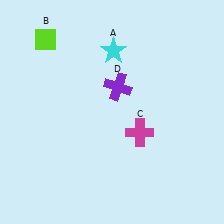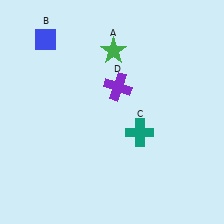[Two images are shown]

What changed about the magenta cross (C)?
In Image 1, C is magenta. In Image 2, it changed to teal.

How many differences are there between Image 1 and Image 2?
There are 3 differences between the two images.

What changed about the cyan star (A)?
In Image 1, A is cyan. In Image 2, it changed to green.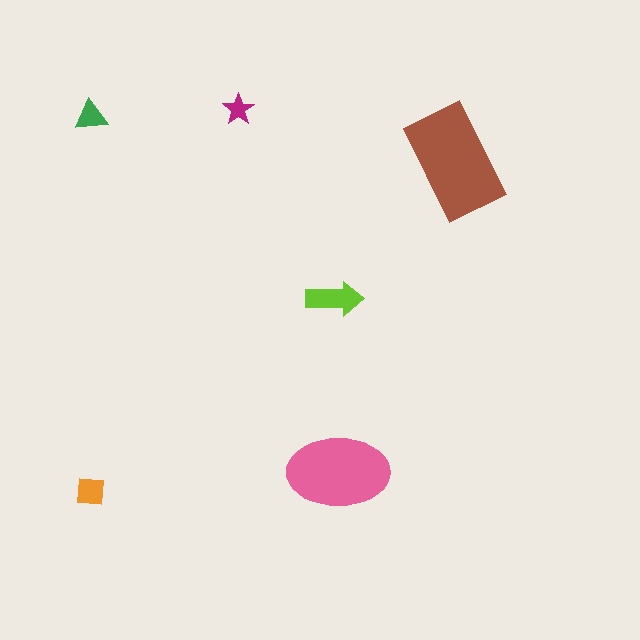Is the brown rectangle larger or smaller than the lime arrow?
Larger.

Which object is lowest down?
The orange square is bottommost.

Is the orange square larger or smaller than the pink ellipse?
Smaller.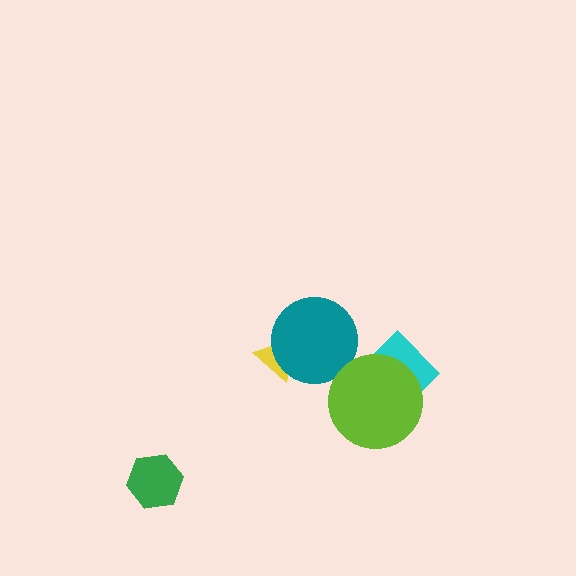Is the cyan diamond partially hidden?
Yes, it is partially covered by another shape.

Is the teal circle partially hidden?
No, no other shape covers it.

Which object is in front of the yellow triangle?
The teal circle is in front of the yellow triangle.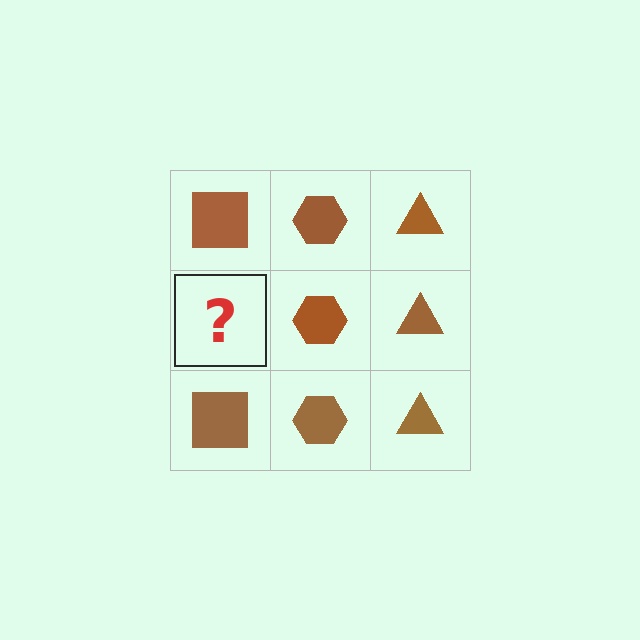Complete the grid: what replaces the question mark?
The question mark should be replaced with a brown square.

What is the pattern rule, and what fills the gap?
The rule is that each column has a consistent shape. The gap should be filled with a brown square.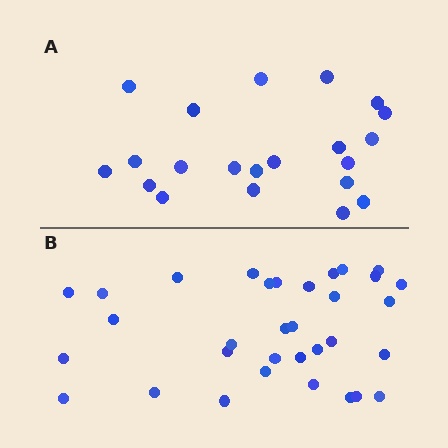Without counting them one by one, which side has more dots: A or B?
Region B (the bottom region) has more dots.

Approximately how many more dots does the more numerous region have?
Region B has roughly 12 or so more dots than region A.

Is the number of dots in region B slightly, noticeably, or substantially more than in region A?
Region B has substantially more. The ratio is roughly 1.6 to 1.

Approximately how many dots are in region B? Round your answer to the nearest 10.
About 30 dots. (The exact count is 33, which rounds to 30.)